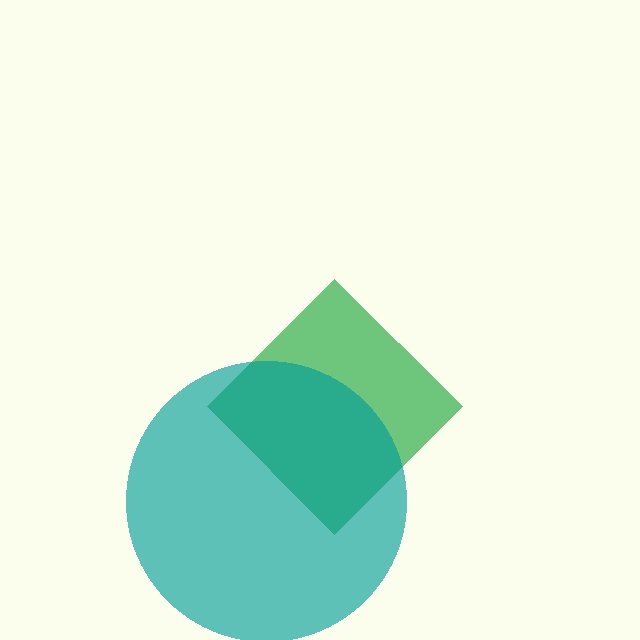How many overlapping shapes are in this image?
There are 2 overlapping shapes in the image.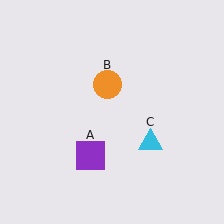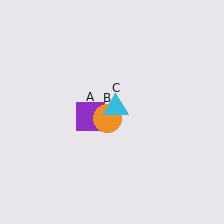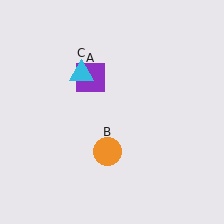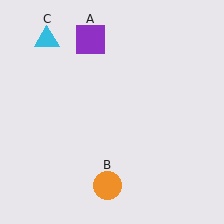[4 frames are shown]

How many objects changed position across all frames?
3 objects changed position: purple square (object A), orange circle (object B), cyan triangle (object C).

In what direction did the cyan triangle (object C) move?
The cyan triangle (object C) moved up and to the left.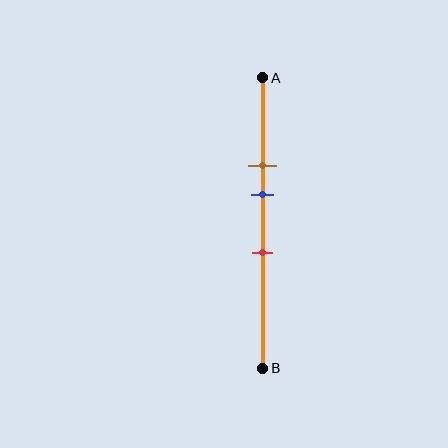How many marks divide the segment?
There are 3 marks dividing the segment.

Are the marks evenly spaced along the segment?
Yes, the marks are approximately evenly spaced.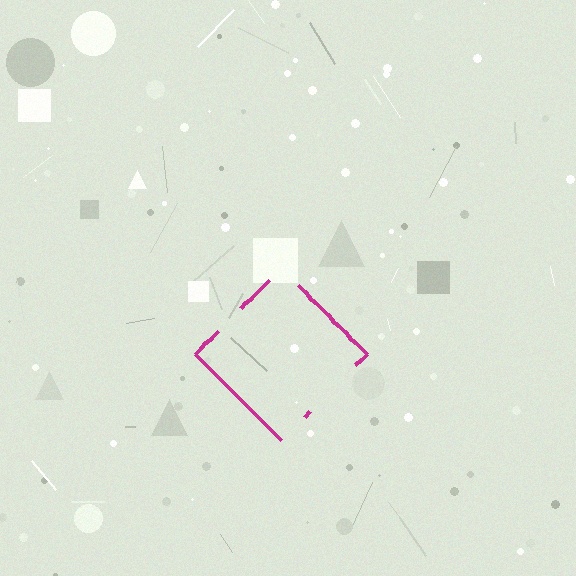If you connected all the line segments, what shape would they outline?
They would outline a diamond.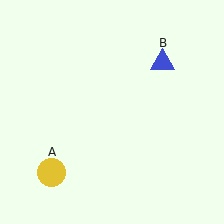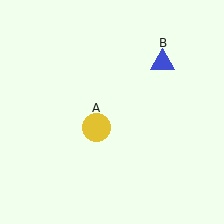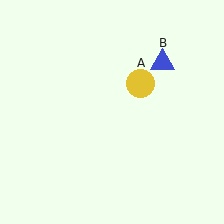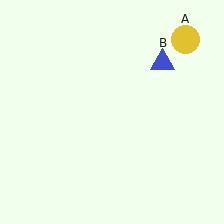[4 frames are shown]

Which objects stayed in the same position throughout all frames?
Blue triangle (object B) remained stationary.